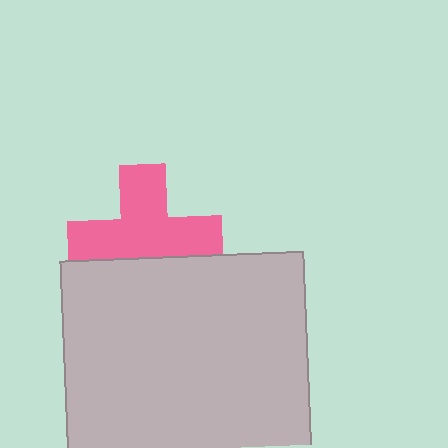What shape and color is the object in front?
The object in front is a light gray rectangle.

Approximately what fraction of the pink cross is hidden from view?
Roughly 31% of the pink cross is hidden behind the light gray rectangle.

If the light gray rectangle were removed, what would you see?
You would see the complete pink cross.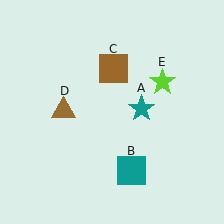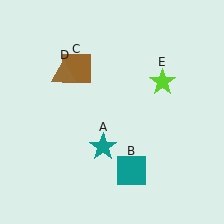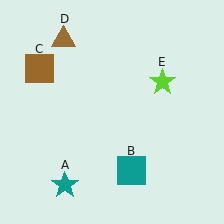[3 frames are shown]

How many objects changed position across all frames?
3 objects changed position: teal star (object A), brown square (object C), brown triangle (object D).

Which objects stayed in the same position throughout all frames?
Teal square (object B) and lime star (object E) remained stationary.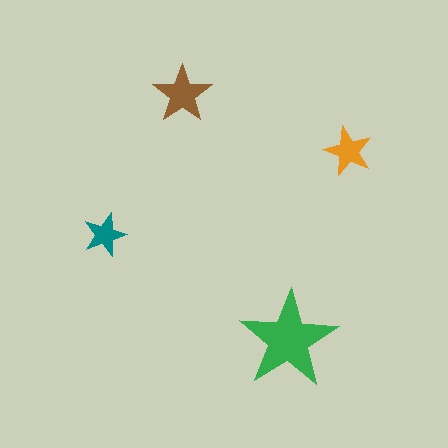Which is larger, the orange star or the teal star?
The orange one.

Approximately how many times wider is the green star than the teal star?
About 2.5 times wider.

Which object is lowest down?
The green star is bottommost.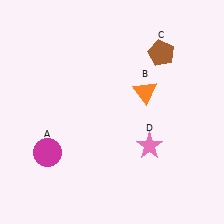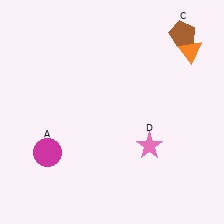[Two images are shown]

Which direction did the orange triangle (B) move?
The orange triangle (B) moved right.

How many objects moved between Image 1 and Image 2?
2 objects moved between the two images.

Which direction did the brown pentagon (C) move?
The brown pentagon (C) moved right.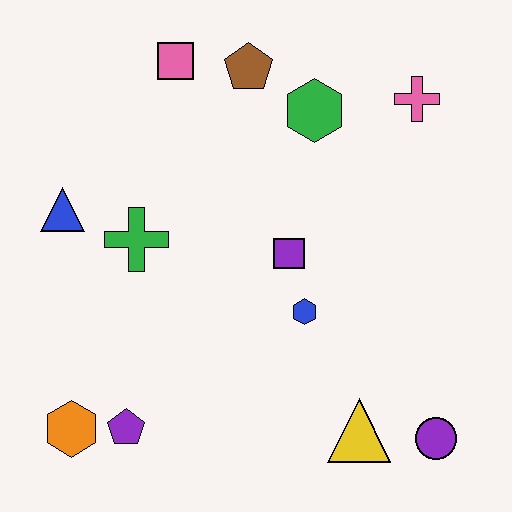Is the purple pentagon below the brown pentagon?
Yes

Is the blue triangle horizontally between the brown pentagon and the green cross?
No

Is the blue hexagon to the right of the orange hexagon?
Yes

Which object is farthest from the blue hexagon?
The pink square is farthest from the blue hexagon.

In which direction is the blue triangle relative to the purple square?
The blue triangle is to the left of the purple square.